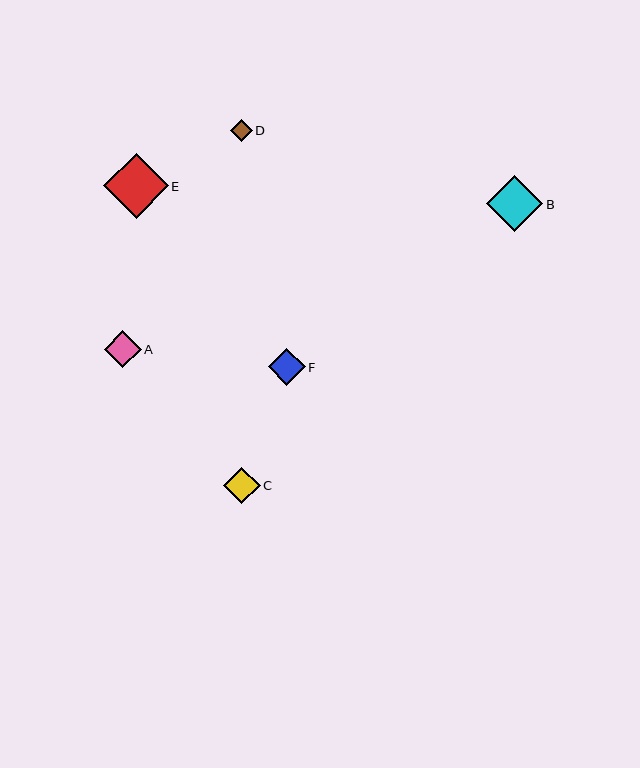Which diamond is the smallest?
Diamond D is the smallest with a size of approximately 22 pixels.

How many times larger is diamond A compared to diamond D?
Diamond A is approximately 1.7 times the size of diamond D.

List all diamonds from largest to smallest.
From largest to smallest: E, B, A, F, C, D.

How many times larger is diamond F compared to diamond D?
Diamond F is approximately 1.6 times the size of diamond D.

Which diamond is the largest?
Diamond E is the largest with a size of approximately 64 pixels.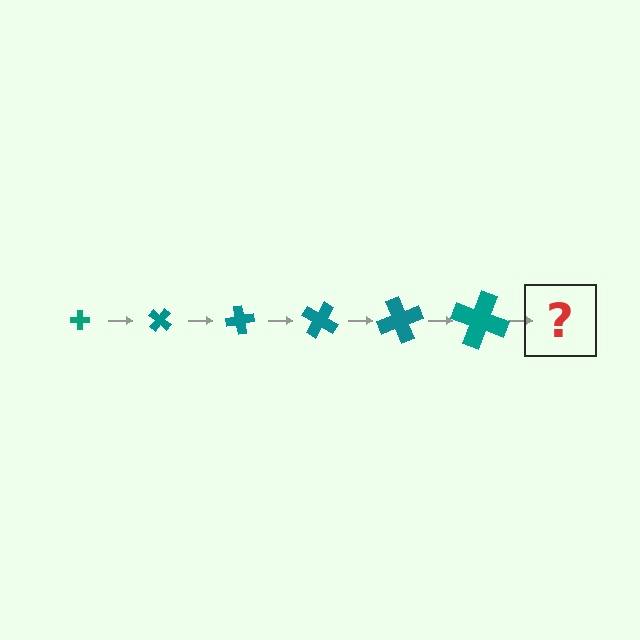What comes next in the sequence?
The next element should be a cross, larger than the previous one and rotated 240 degrees from the start.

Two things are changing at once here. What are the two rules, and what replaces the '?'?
The two rules are that the cross grows larger each step and it rotates 40 degrees each step. The '?' should be a cross, larger than the previous one and rotated 240 degrees from the start.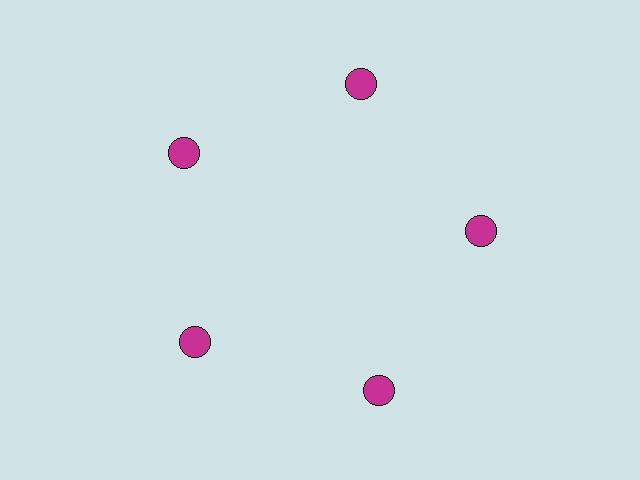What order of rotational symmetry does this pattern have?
This pattern has 5-fold rotational symmetry.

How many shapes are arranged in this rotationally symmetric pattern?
There are 5 shapes, arranged in 5 groups of 1.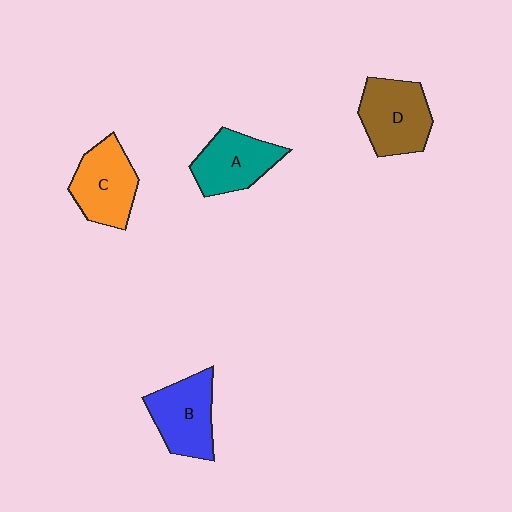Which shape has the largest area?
Shape D (brown).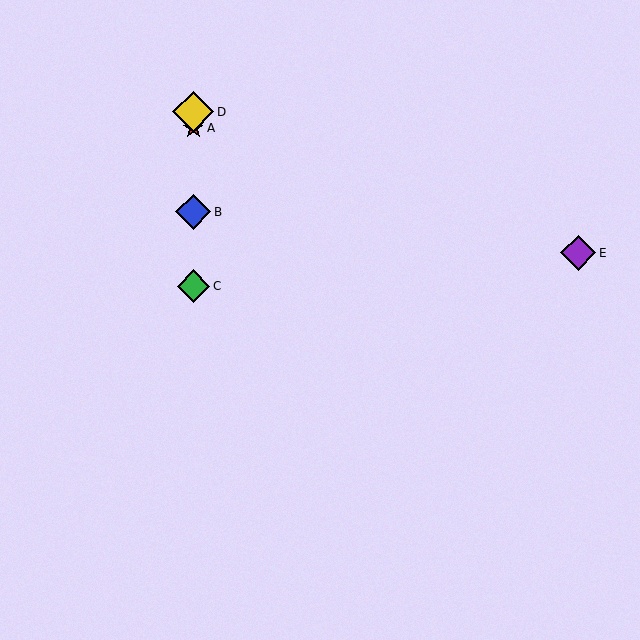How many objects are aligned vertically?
4 objects (A, B, C, D) are aligned vertically.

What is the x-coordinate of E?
Object E is at x≈578.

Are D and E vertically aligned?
No, D is at x≈193 and E is at x≈578.